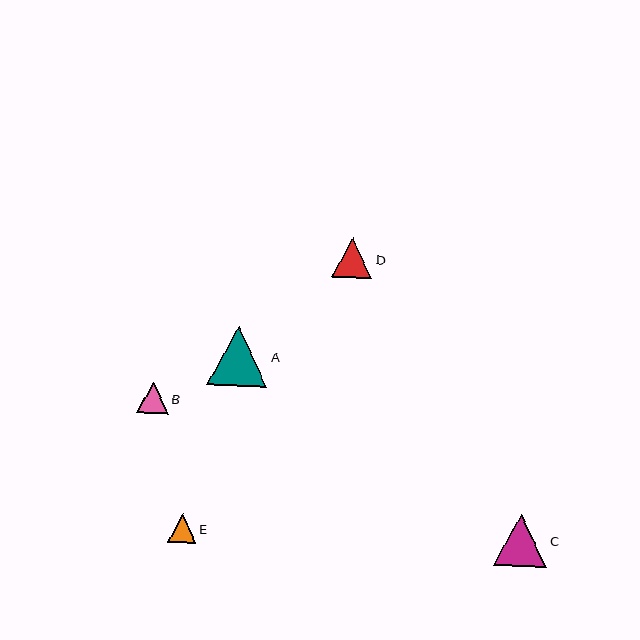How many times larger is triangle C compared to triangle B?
Triangle C is approximately 1.7 times the size of triangle B.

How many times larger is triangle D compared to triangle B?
Triangle D is approximately 1.3 times the size of triangle B.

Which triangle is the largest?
Triangle A is the largest with a size of approximately 60 pixels.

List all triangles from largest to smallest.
From largest to smallest: A, C, D, B, E.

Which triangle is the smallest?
Triangle E is the smallest with a size of approximately 28 pixels.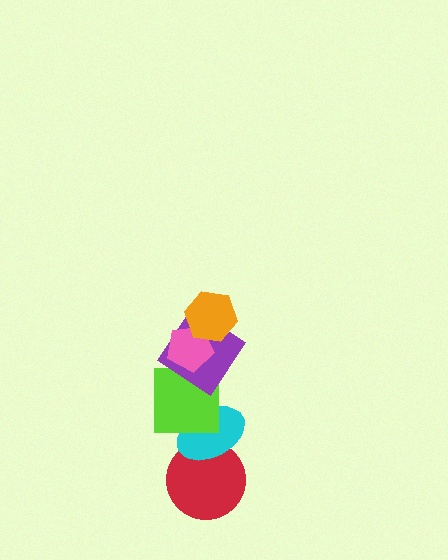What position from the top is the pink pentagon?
The pink pentagon is 2nd from the top.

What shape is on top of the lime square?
The purple diamond is on top of the lime square.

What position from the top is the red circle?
The red circle is 6th from the top.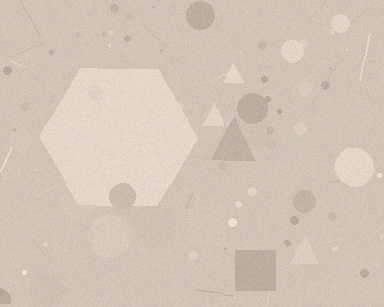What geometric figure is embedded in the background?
A hexagon is embedded in the background.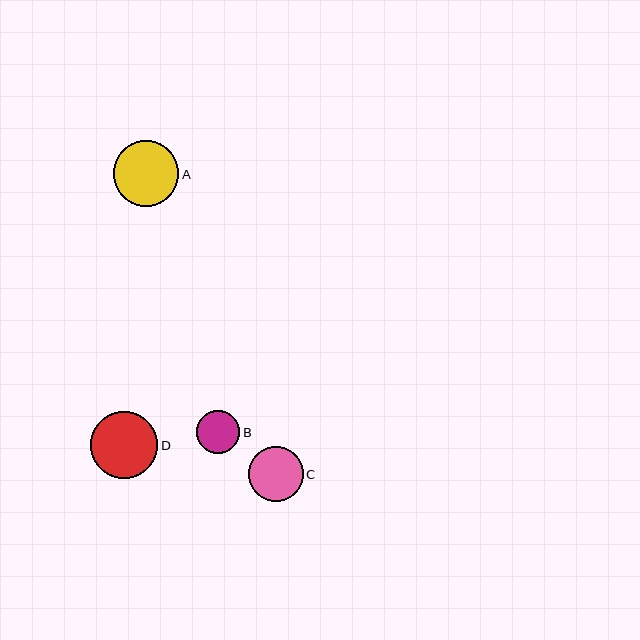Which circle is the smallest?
Circle B is the smallest with a size of approximately 43 pixels.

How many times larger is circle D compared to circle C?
Circle D is approximately 1.2 times the size of circle C.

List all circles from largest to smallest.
From largest to smallest: D, A, C, B.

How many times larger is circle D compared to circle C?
Circle D is approximately 1.2 times the size of circle C.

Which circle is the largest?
Circle D is the largest with a size of approximately 67 pixels.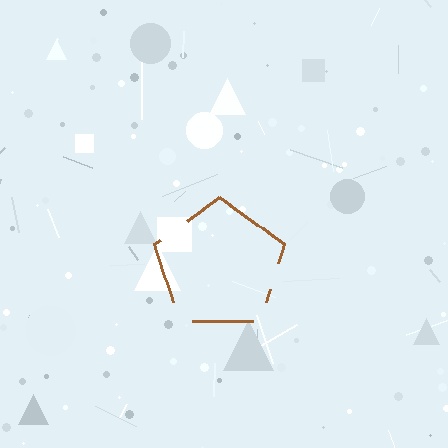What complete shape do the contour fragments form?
The contour fragments form a pentagon.